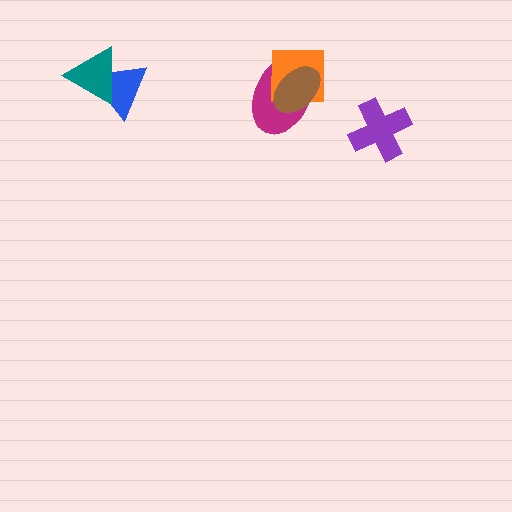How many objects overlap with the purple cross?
0 objects overlap with the purple cross.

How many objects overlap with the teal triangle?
1 object overlaps with the teal triangle.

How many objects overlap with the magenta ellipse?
2 objects overlap with the magenta ellipse.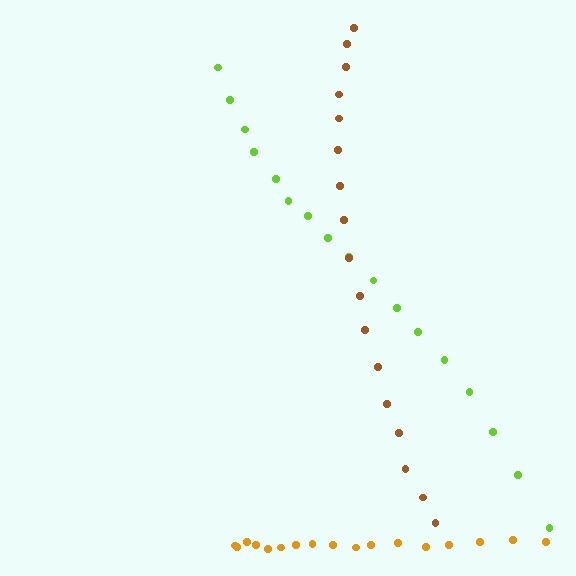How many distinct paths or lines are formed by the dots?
There are 3 distinct paths.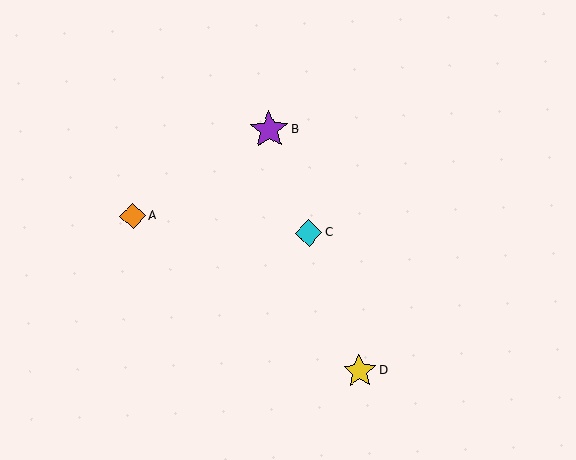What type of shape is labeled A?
Shape A is an orange diamond.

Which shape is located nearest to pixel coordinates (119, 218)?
The orange diamond (labeled A) at (133, 216) is nearest to that location.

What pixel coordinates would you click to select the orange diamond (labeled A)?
Click at (133, 216) to select the orange diamond A.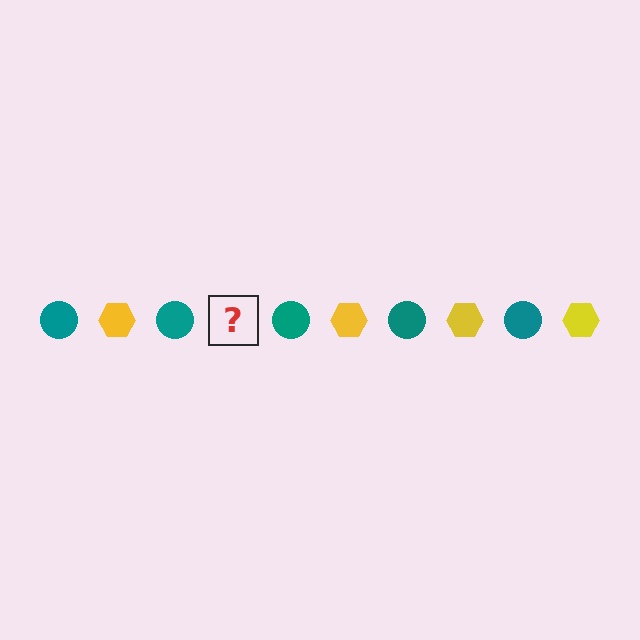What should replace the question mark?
The question mark should be replaced with a yellow hexagon.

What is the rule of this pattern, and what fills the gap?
The rule is that the pattern alternates between teal circle and yellow hexagon. The gap should be filled with a yellow hexagon.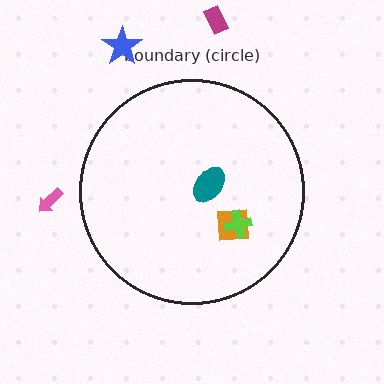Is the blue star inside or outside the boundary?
Outside.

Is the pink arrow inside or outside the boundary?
Outside.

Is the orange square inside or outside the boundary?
Inside.